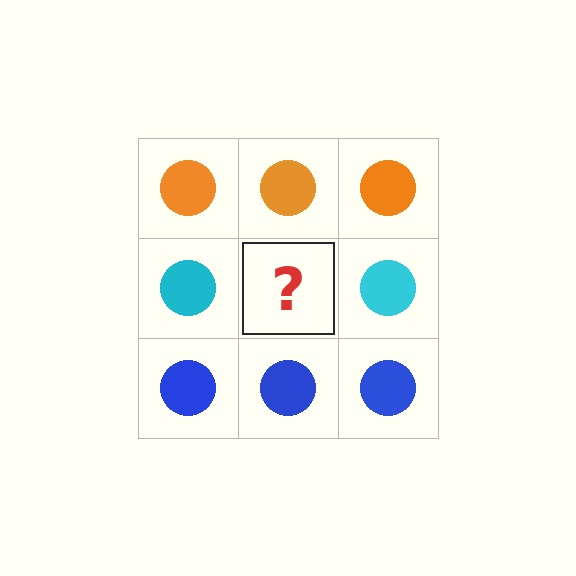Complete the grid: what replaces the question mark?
The question mark should be replaced with a cyan circle.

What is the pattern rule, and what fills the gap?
The rule is that each row has a consistent color. The gap should be filled with a cyan circle.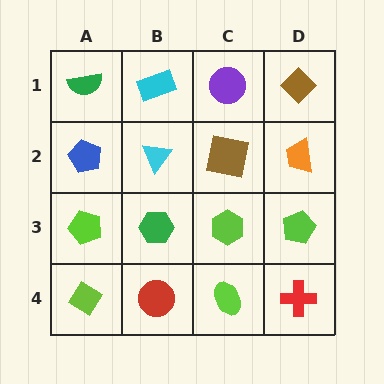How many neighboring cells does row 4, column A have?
2.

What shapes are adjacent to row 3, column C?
A brown square (row 2, column C), a lime ellipse (row 4, column C), a green hexagon (row 3, column B), a lime pentagon (row 3, column D).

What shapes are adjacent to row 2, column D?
A brown diamond (row 1, column D), a lime pentagon (row 3, column D), a brown square (row 2, column C).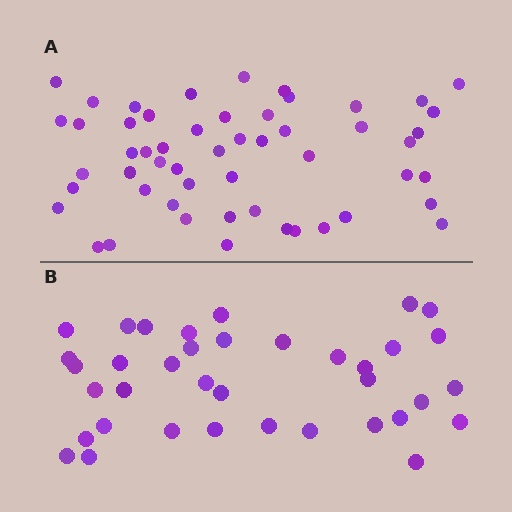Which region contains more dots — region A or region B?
Region A (the top region) has more dots.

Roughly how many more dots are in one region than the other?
Region A has approximately 15 more dots than region B.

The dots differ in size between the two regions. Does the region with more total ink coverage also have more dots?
No. Region B has more total ink coverage because its dots are larger, but region A actually contains more individual dots. Total area can be misleading — the number of items is what matters here.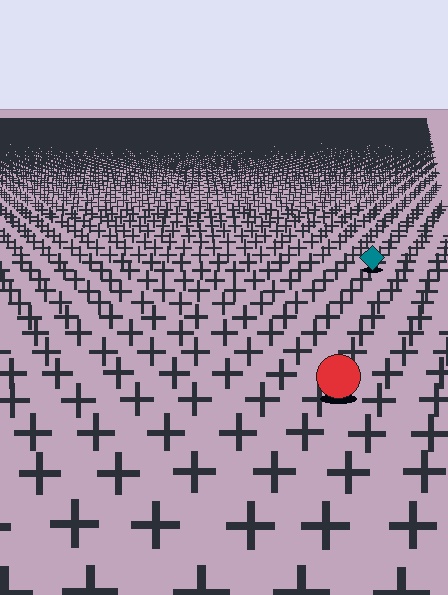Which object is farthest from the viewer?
The teal diamond is farthest from the viewer. It appears smaller and the ground texture around it is denser.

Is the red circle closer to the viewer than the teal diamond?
Yes. The red circle is closer — you can tell from the texture gradient: the ground texture is coarser near it.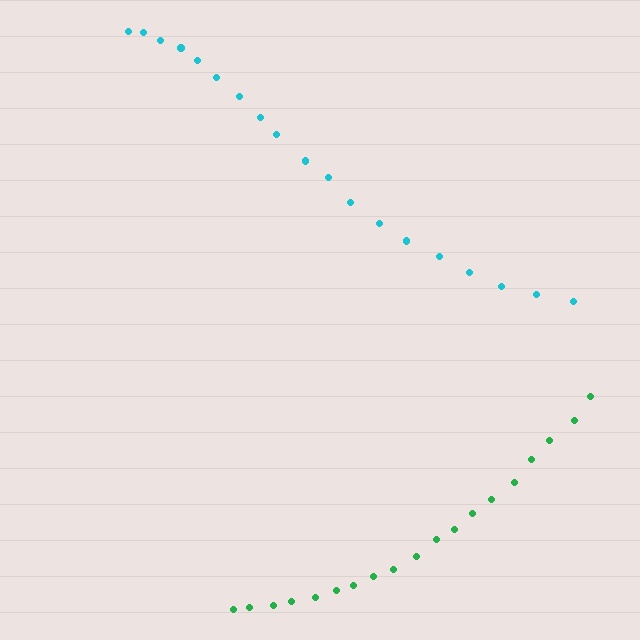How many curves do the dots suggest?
There are 2 distinct paths.